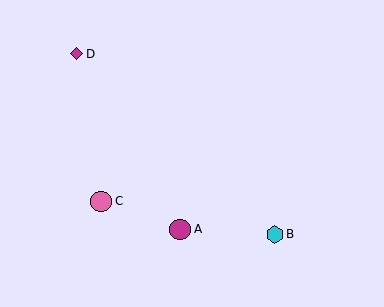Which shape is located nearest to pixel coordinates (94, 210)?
The pink circle (labeled C) at (101, 201) is nearest to that location.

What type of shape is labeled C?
Shape C is a pink circle.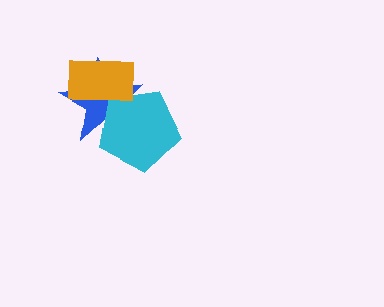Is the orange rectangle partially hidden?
No, no other shape covers it.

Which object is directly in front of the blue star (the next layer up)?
The cyan pentagon is directly in front of the blue star.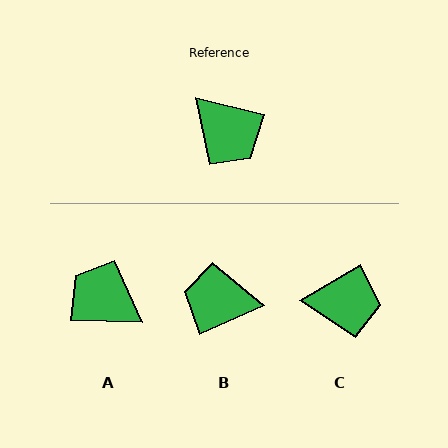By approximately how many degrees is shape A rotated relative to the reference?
Approximately 168 degrees clockwise.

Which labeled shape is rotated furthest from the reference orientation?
A, about 168 degrees away.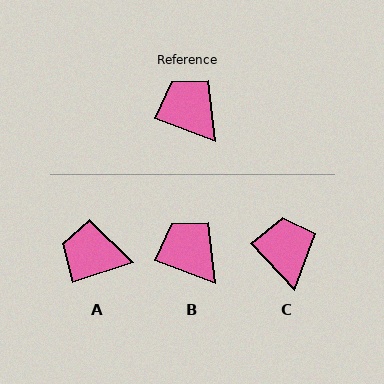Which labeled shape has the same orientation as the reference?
B.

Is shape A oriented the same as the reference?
No, it is off by about 39 degrees.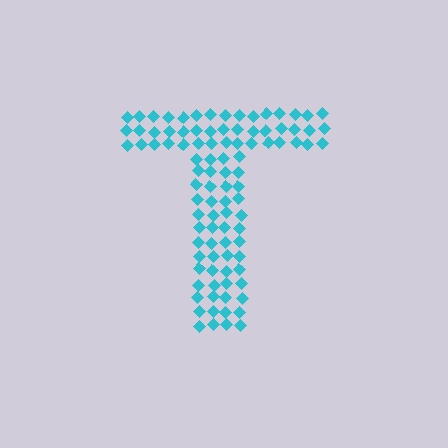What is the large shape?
The large shape is the letter T.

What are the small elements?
The small elements are diamonds.